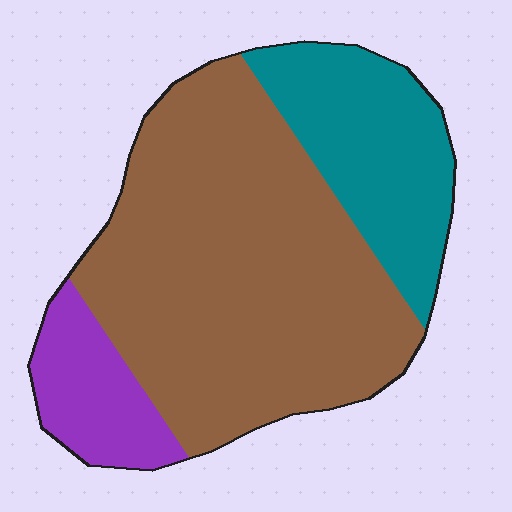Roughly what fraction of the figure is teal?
Teal takes up about one quarter (1/4) of the figure.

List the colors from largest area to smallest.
From largest to smallest: brown, teal, purple.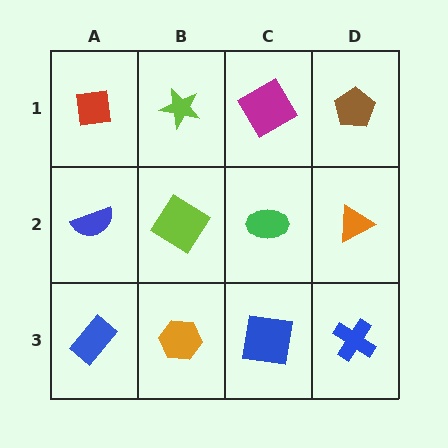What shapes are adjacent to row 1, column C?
A green ellipse (row 2, column C), a lime star (row 1, column B), a brown pentagon (row 1, column D).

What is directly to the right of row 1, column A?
A lime star.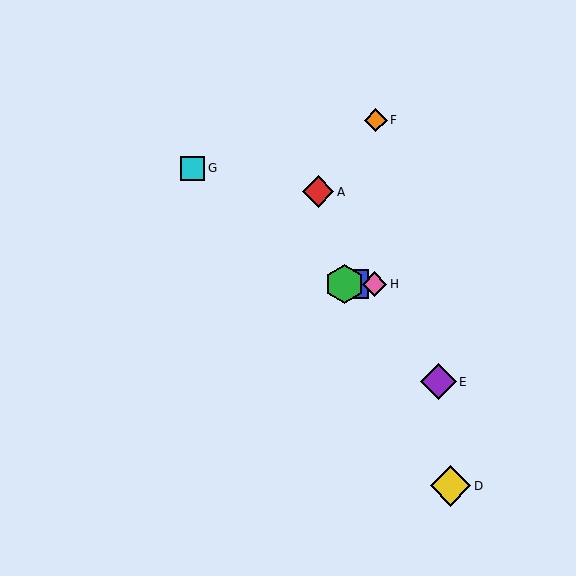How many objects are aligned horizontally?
3 objects (B, C, H) are aligned horizontally.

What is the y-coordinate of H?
Object H is at y≈284.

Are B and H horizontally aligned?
Yes, both are at y≈284.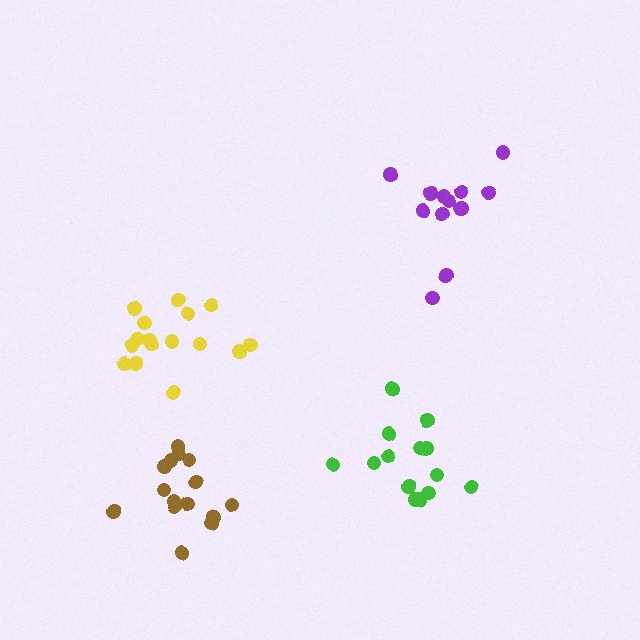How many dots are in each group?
Group 1: 15 dots, Group 2: 14 dots, Group 3: 13 dots, Group 4: 16 dots (58 total).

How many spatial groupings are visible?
There are 4 spatial groupings.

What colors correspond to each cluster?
The clusters are colored: brown, green, purple, yellow.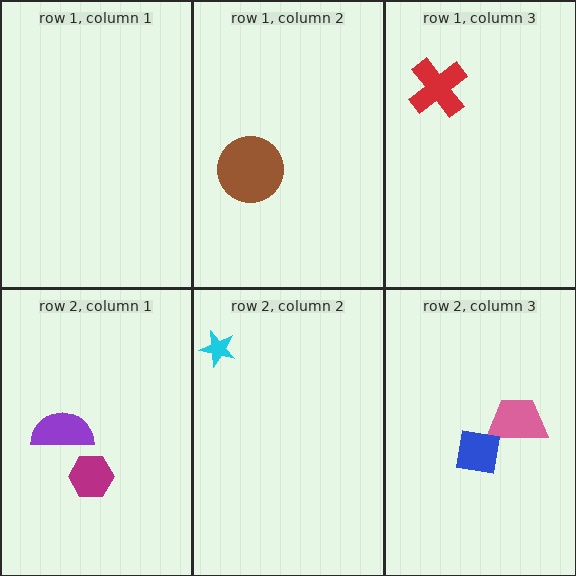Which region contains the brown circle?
The row 1, column 2 region.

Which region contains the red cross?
The row 1, column 3 region.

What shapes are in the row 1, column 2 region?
The brown circle.